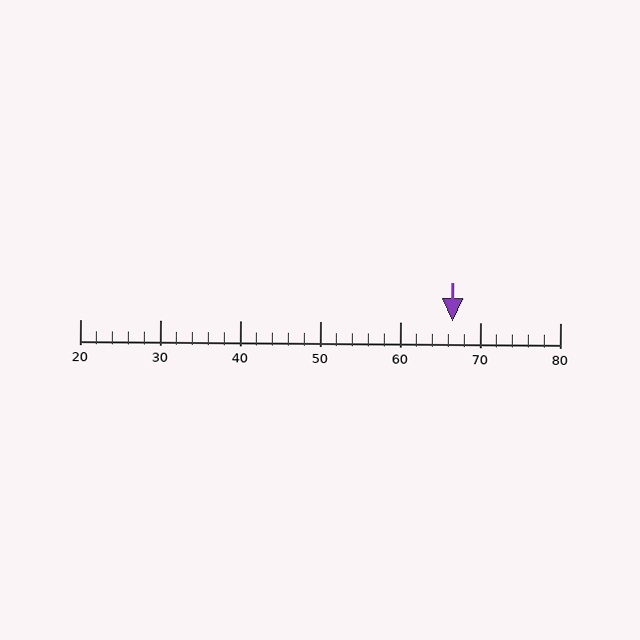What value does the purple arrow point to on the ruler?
The purple arrow points to approximately 66.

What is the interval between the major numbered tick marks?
The major tick marks are spaced 10 units apart.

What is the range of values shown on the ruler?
The ruler shows values from 20 to 80.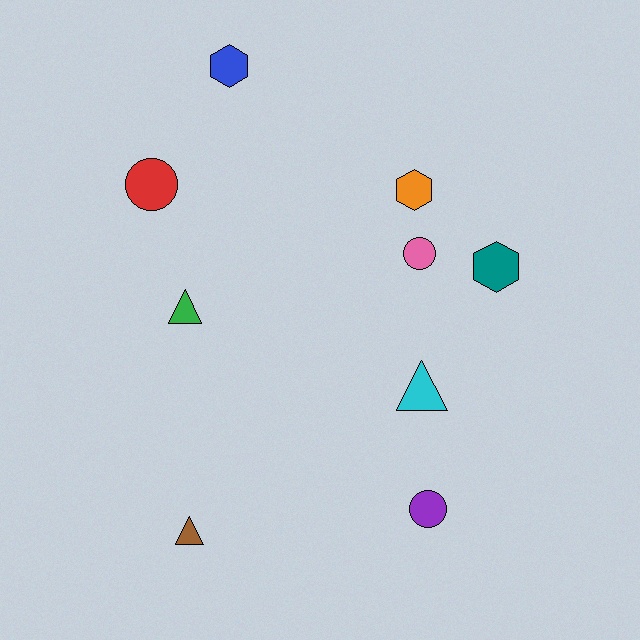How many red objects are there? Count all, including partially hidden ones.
There is 1 red object.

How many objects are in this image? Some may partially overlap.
There are 9 objects.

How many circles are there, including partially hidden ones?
There are 3 circles.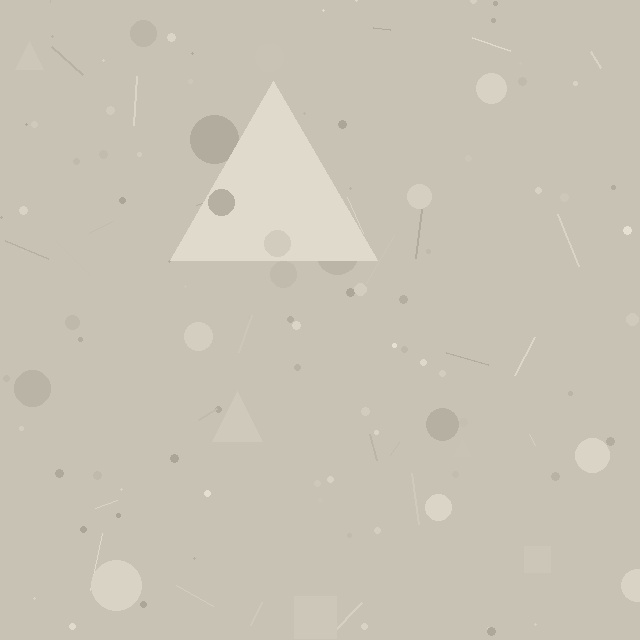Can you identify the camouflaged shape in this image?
The camouflaged shape is a triangle.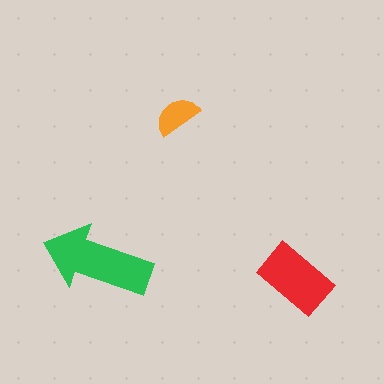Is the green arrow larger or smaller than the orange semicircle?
Larger.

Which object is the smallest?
The orange semicircle.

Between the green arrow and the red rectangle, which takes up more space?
The green arrow.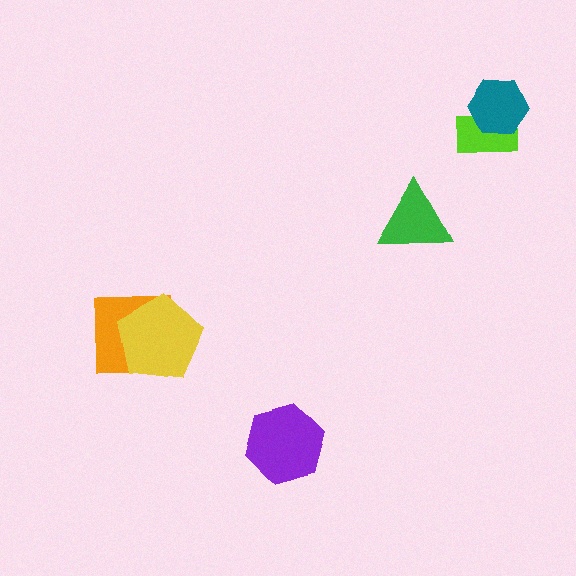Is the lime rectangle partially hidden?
Yes, it is partially covered by another shape.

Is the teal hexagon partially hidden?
No, no other shape covers it.